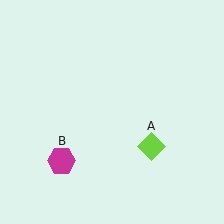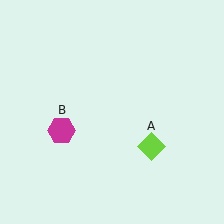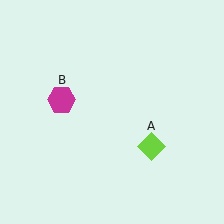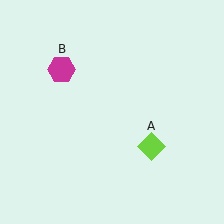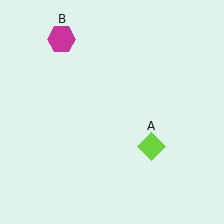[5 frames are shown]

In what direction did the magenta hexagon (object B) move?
The magenta hexagon (object B) moved up.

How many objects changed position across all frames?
1 object changed position: magenta hexagon (object B).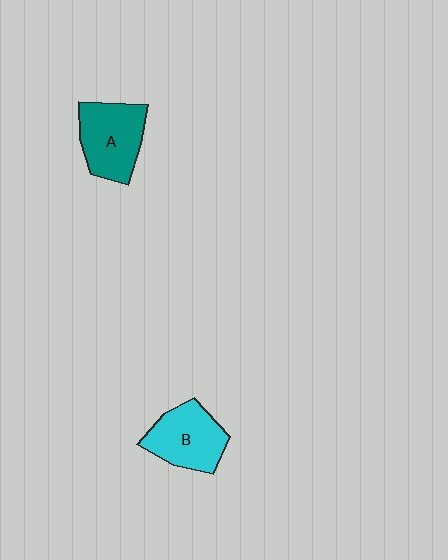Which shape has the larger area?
Shape A (teal).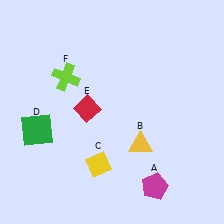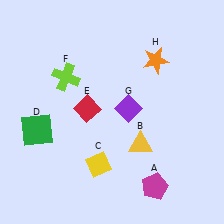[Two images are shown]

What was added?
A purple diamond (G), an orange star (H) were added in Image 2.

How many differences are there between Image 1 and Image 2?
There are 2 differences between the two images.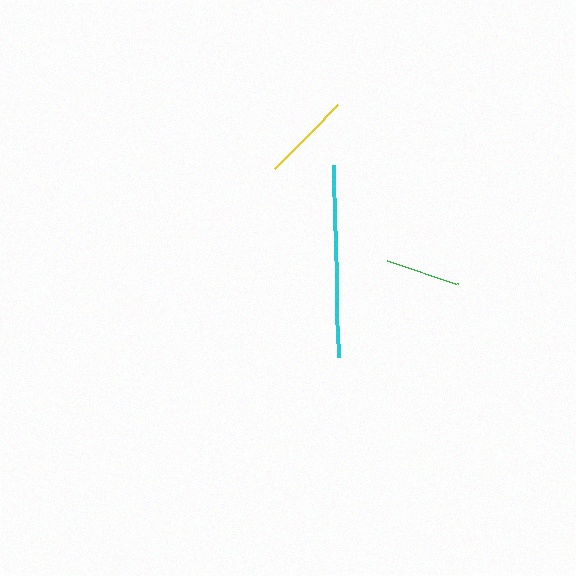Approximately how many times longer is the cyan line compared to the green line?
The cyan line is approximately 2.5 times the length of the green line.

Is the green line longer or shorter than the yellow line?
The yellow line is longer than the green line.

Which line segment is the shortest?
The green line is the shortest at approximately 75 pixels.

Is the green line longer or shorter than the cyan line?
The cyan line is longer than the green line.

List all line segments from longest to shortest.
From longest to shortest: cyan, yellow, green.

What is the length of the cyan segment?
The cyan segment is approximately 191 pixels long.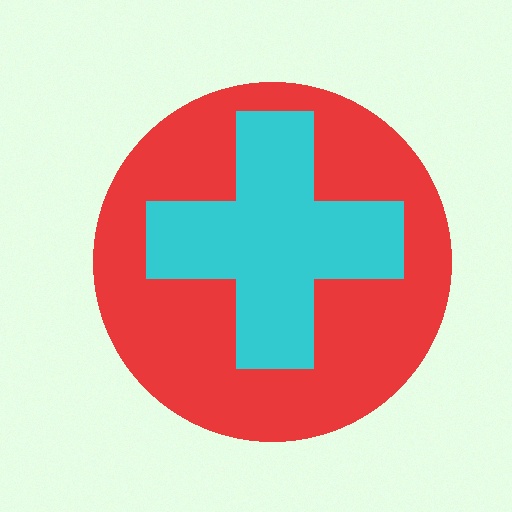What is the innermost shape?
The cyan cross.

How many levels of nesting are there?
2.